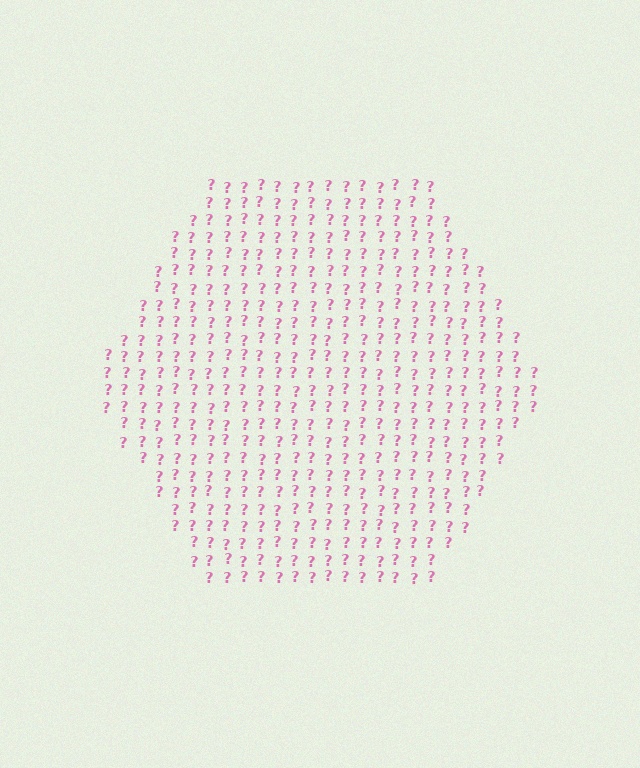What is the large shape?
The large shape is a hexagon.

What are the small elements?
The small elements are question marks.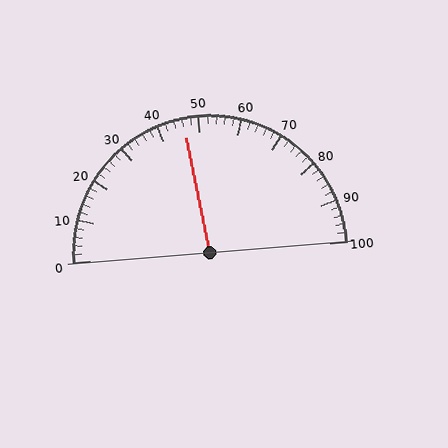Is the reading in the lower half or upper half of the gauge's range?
The reading is in the lower half of the range (0 to 100).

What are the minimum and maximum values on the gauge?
The gauge ranges from 0 to 100.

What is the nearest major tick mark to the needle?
The nearest major tick mark is 50.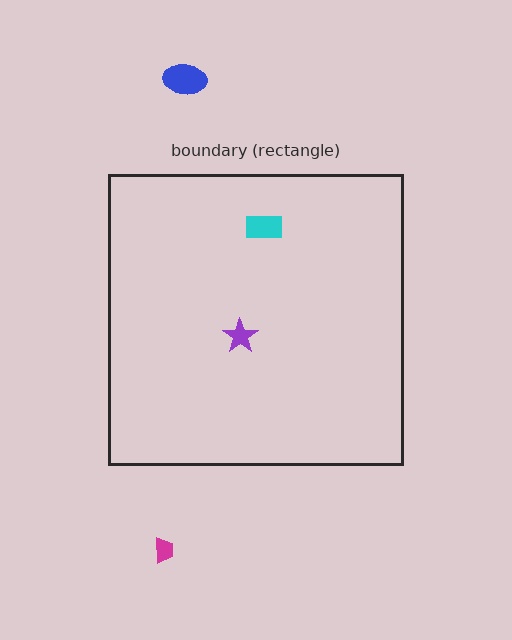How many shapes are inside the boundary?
2 inside, 2 outside.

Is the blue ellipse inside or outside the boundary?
Outside.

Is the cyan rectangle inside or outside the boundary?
Inside.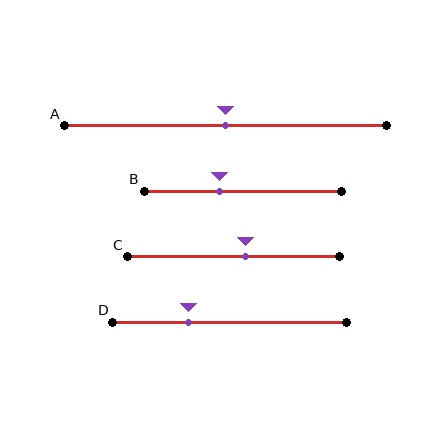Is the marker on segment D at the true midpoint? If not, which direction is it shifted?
No, the marker on segment D is shifted to the left by about 18% of the segment length.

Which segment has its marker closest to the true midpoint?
Segment A has its marker closest to the true midpoint.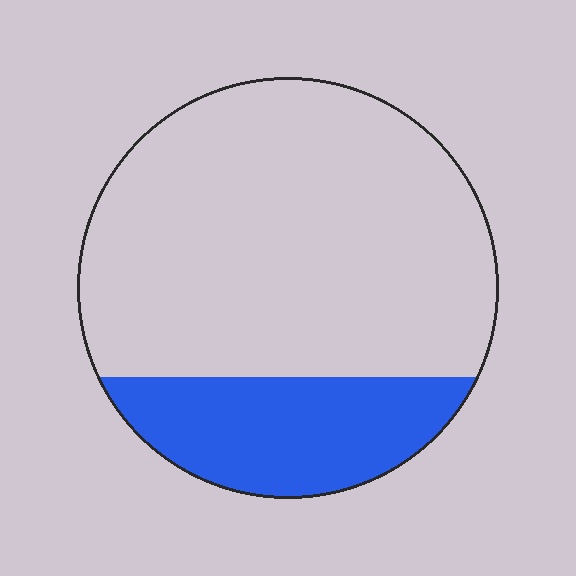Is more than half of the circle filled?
No.